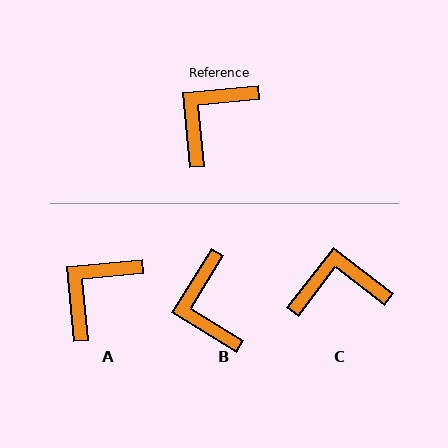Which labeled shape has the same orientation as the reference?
A.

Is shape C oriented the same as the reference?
No, it is off by about 43 degrees.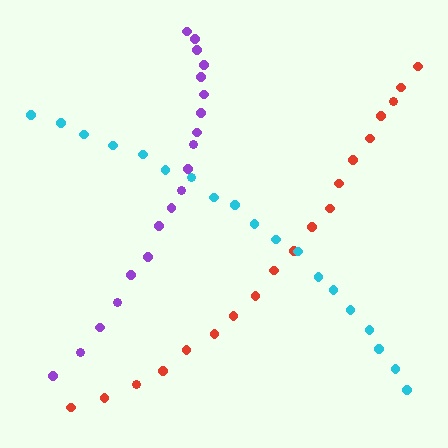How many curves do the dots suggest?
There are 3 distinct paths.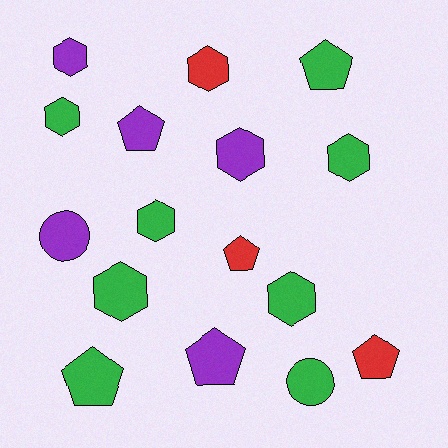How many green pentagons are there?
There are 2 green pentagons.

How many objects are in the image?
There are 16 objects.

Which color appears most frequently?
Green, with 8 objects.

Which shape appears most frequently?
Hexagon, with 8 objects.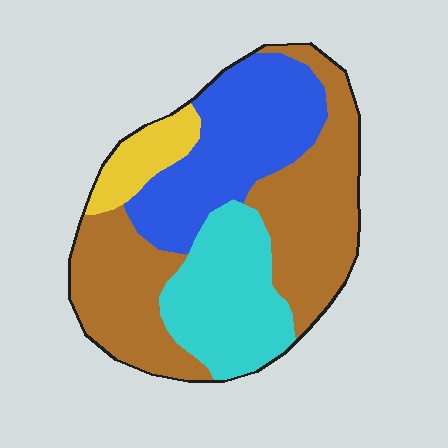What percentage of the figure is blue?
Blue covers roughly 25% of the figure.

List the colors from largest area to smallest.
From largest to smallest: brown, blue, cyan, yellow.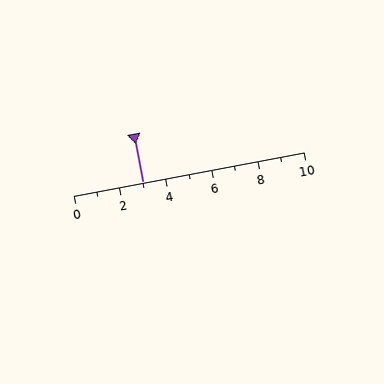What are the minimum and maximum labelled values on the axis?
The axis runs from 0 to 10.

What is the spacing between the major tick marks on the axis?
The major ticks are spaced 2 apart.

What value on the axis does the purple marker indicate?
The marker indicates approximately 3.